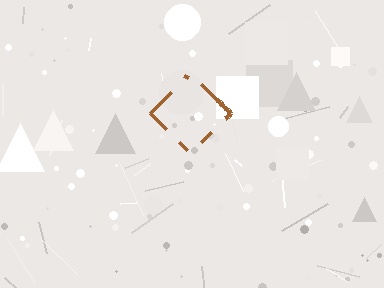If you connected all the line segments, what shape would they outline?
They would outline a diamond.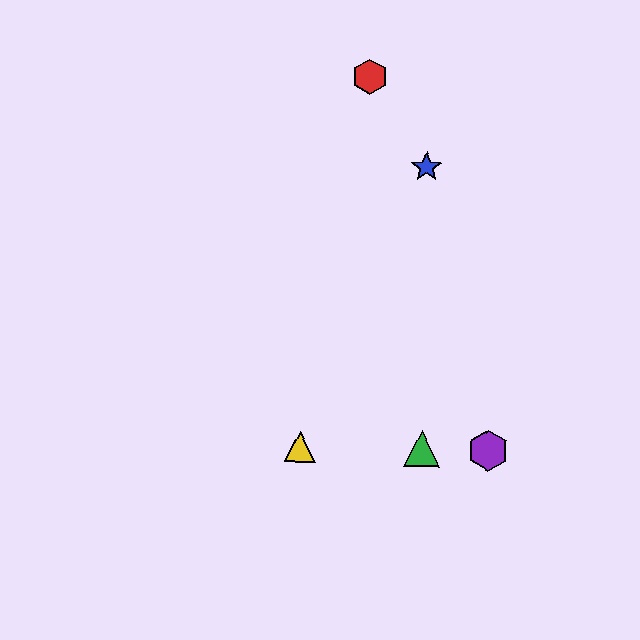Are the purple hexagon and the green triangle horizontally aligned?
Yes, both are at y≈450.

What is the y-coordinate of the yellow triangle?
The yellow triangle is at y≈446.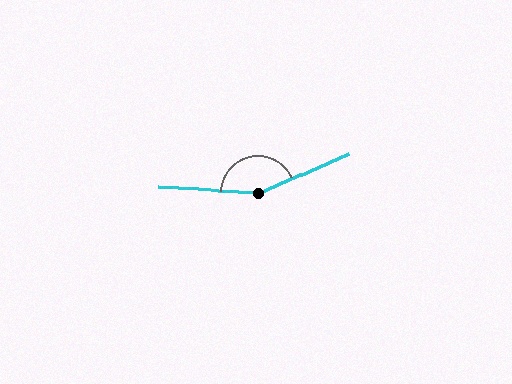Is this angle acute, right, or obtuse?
It is obtuse.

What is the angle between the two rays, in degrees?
Approximately 153 degrees.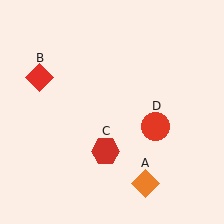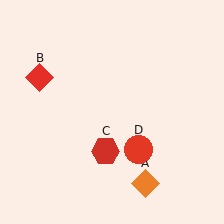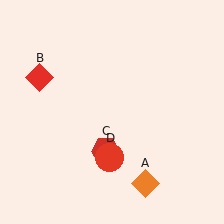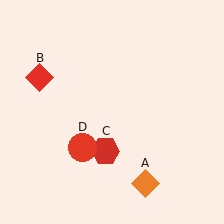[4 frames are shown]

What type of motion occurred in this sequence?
The red circle (object D) rotated clockwise around the center of the scene.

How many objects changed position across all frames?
1 object changed position: red circle (object D).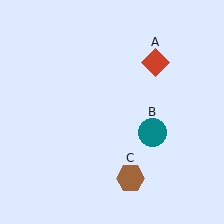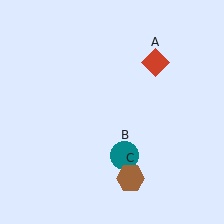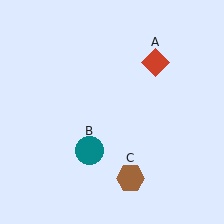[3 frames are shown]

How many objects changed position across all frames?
1 object changed position: teal circle (object B).